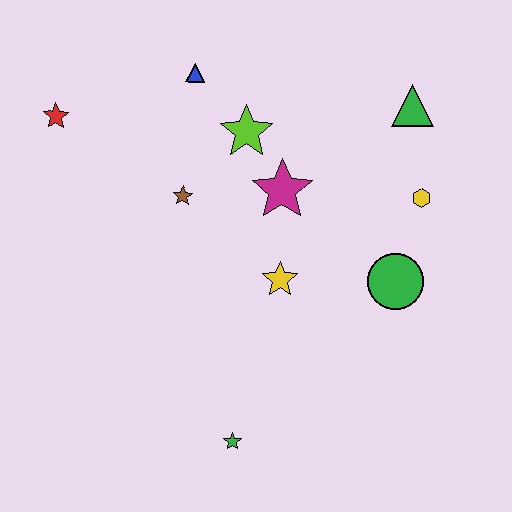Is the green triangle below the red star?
No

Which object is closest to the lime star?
The magenta star is closest to the lime star.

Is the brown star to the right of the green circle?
No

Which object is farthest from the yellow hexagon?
The red star is farthest from the yellow hexagon.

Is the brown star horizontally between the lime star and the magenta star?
No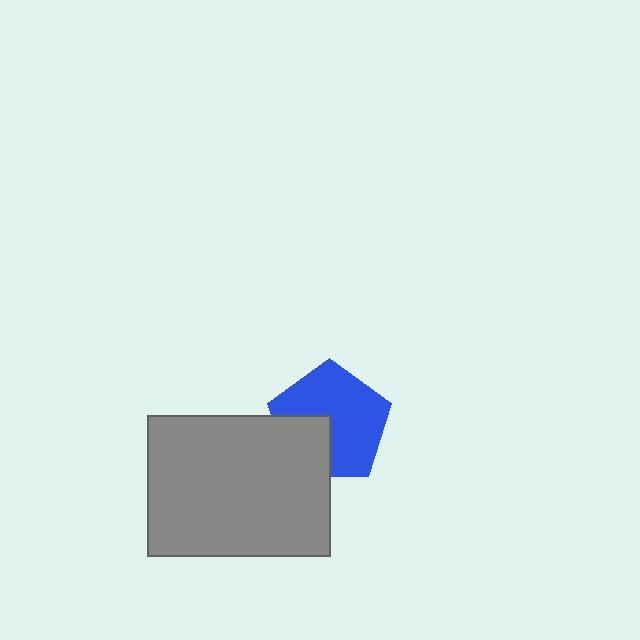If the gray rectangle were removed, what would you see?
You would see the complete blue pentagon.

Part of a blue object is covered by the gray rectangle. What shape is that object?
It is a pentagon.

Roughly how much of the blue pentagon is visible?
Most of it is visible (roughly 70%).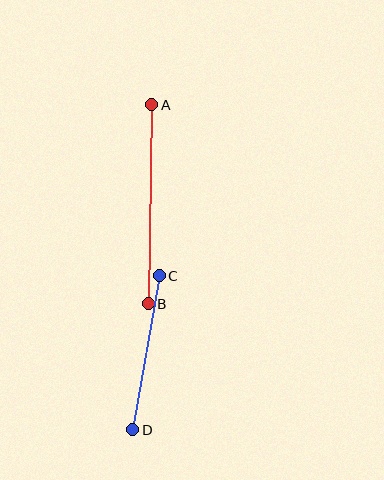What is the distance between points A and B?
The distance is approximately 199 pixels.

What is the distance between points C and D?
The distance is approximately 156 pixels.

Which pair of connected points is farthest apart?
Points A and B are farthest apart.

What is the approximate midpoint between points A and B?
The midpoint is at approximately (150, 204) pixels.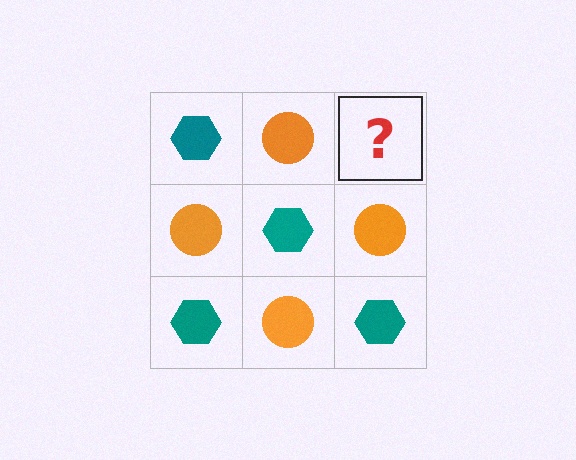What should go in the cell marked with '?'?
The missing cell should contain a teal hexagon.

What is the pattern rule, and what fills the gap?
The rule is that it alternates teal hexagon and orange circle in a checkerboard pattern. The gap should be filled with a teal hexagon.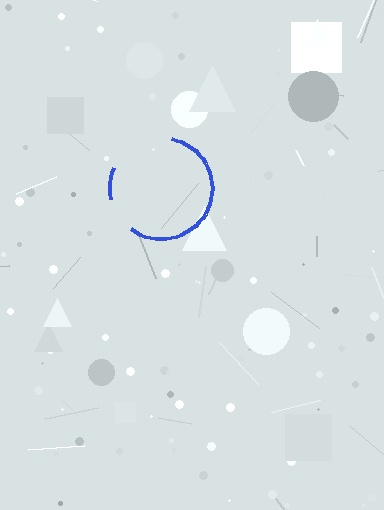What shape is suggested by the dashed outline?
The dashed outline suggests a circle.